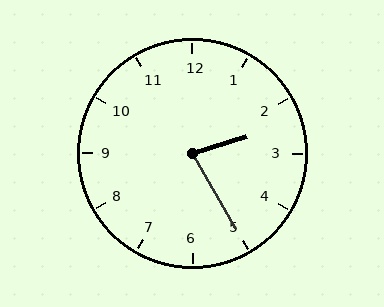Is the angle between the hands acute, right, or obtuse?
It is acute.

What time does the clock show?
2:25.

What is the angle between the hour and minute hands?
Approximately 78 degrees.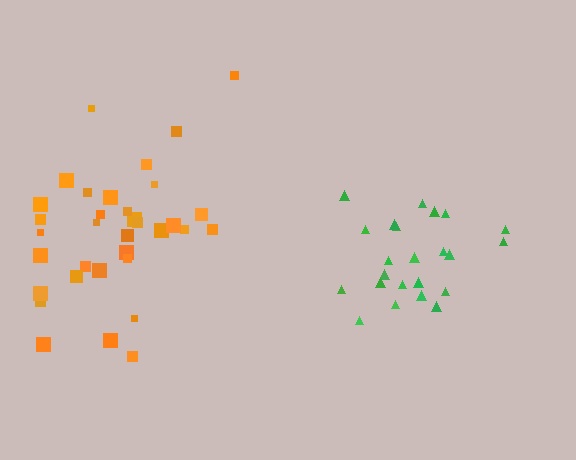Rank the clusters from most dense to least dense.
green, orange.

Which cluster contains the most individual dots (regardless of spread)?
Orange (34).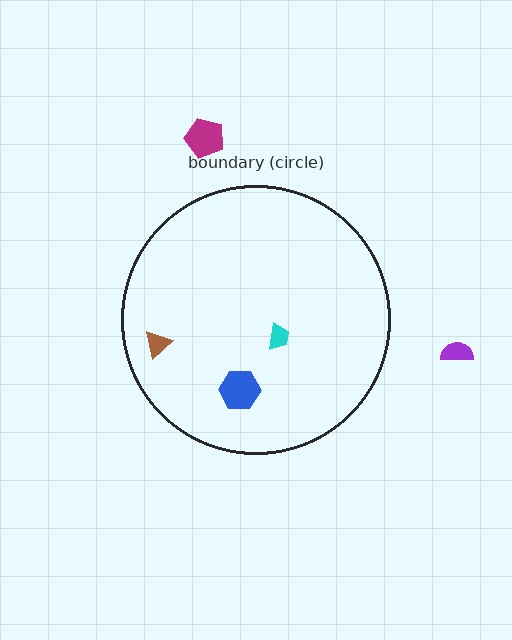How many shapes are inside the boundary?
3 inside, 2 outside.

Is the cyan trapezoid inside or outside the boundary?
Inside.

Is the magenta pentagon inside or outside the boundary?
Outside.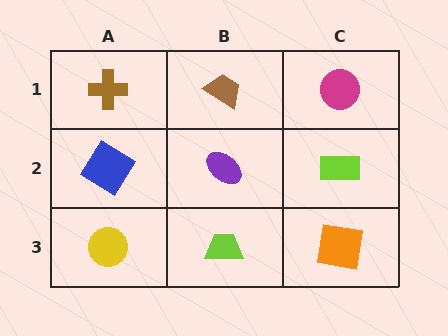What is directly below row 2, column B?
A lime trapezoid.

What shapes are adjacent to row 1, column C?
A lime rectangle (row 2, column C), a brown trapezoid (row 1, column B).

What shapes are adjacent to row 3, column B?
A purple ellipse (row 2, column B), a yellow circle (row 3, column A), an orange square (row 3, column C).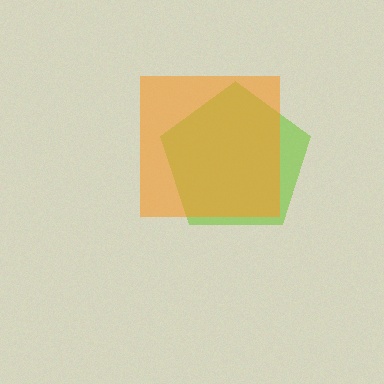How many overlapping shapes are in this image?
There are 2 overlapping shapes in the image.